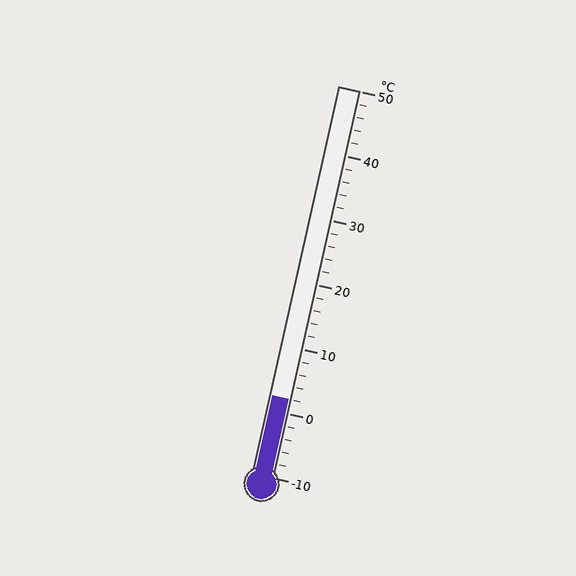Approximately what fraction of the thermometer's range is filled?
The thermometer is filled to approximately 20% of its range.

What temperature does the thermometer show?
The thermometer shows approximately 2°C.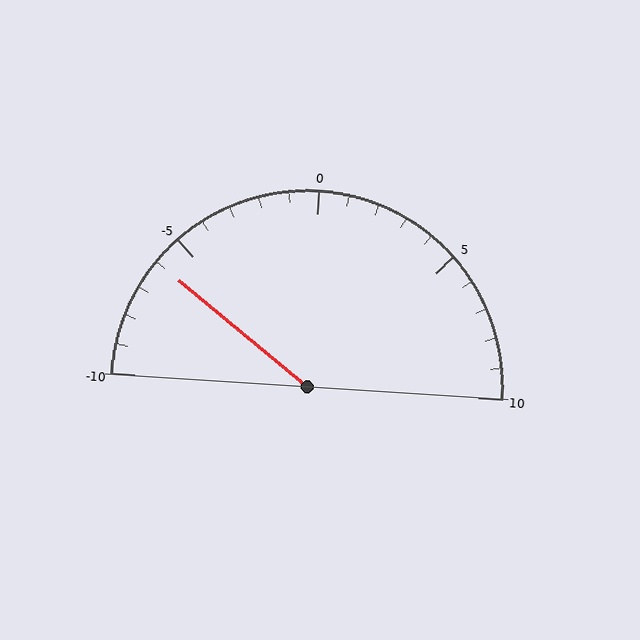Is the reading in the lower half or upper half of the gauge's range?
The reading is in the lower half of the range (-10 to 10).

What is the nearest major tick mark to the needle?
The nearest major tick mark is -5.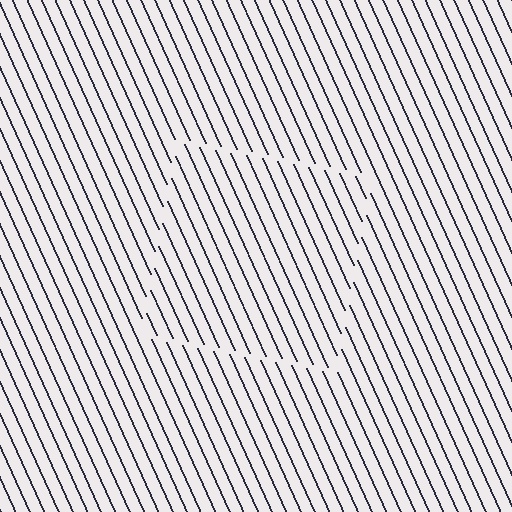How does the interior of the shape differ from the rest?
The interior of the shape contains the same grating, shifted by half a period — the contour is defined by the phase discontinuity where line-ends from the inner and outer gratings abut.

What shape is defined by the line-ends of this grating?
An illusory square. The interior of the shape contains the same grating, shifted by half a period — the contour is defined by the phase discontinuity where line-ends from the inner and outer gratings abut.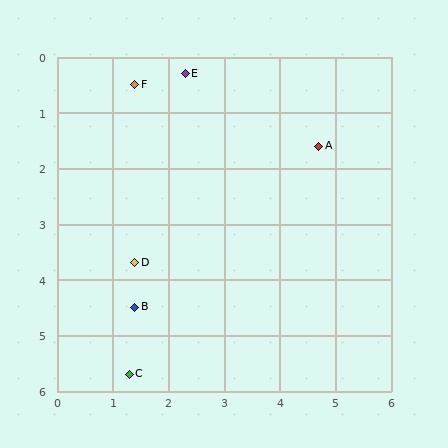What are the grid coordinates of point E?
Point E is at approximately (2.3, 0.3).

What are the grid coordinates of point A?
Point A is at approximately (4.7, 1.6).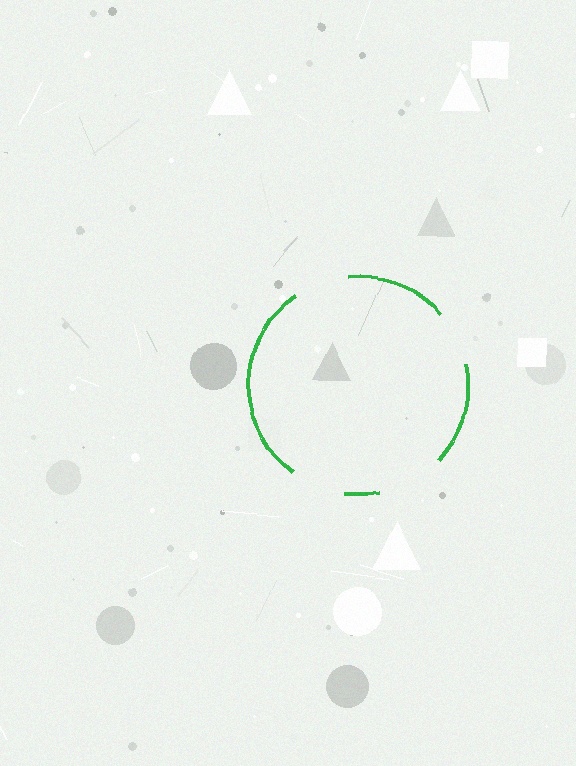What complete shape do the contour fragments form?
The contour fragments form a circle.